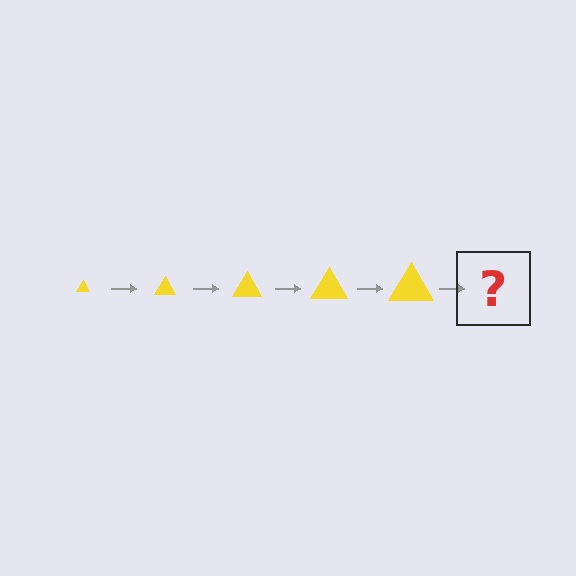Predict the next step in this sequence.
The next step is a yellow triangle, larger than the previous one.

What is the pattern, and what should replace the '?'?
The pattern is that the triangle gets progressively larger each step. The '?' should be a yellow triangle, larger than the previous one.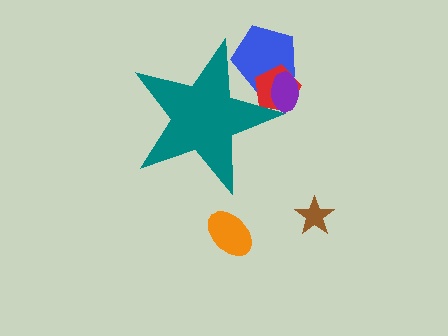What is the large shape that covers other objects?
A teal star.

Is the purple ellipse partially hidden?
Yes, the purple ellipse is partially hidden behind the teal star.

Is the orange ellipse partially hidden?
No, the orange ellipse is fully visible.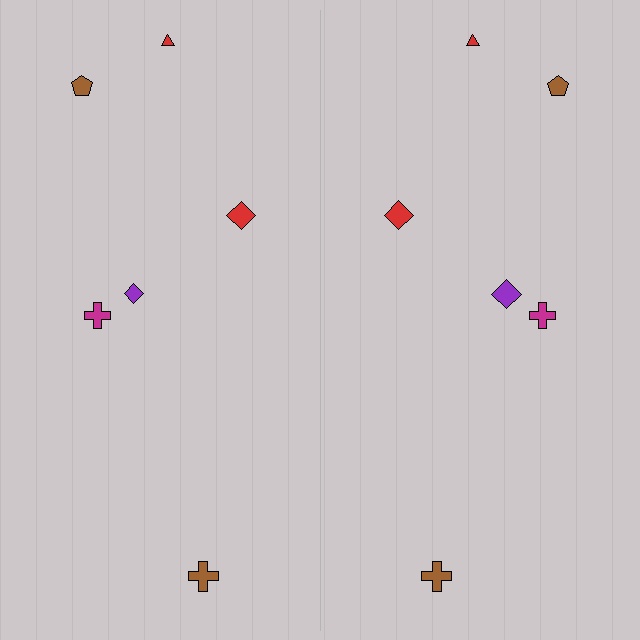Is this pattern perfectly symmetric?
No, the pattern is not perfectly symmetric. The purple diamond on the right side has a different size than its mirror counterpart.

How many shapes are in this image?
There are 12 shapes in this image.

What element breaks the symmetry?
The purple diamond on the right side has a different size than its mirror counterpart.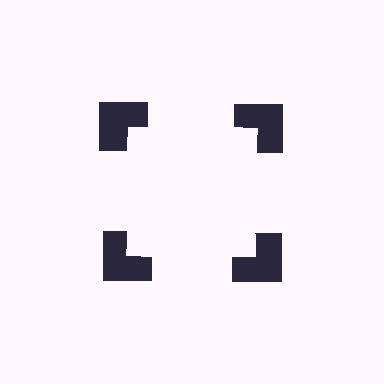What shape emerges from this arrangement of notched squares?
An illusory square — its edges are inferred from the aligned wedge cuts in the notched squares, not physically drawn.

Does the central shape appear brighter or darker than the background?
It typically appears slightly brighter than the background, even though no actual brightness change is drawn.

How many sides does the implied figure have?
4 sides.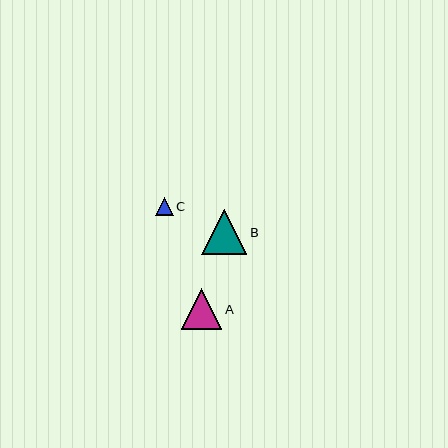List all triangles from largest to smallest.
From largest to smallest: B, A, C.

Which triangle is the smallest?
Triangle C is the smallest with a size of approximately 18 pixels.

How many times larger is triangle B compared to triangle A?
Triangle B is approximately 1.1 times the size of triangle A.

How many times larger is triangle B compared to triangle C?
Triangle B is approximately 2.5 times the size of triangle C.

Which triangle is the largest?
Triangle B is the largest with a size of approximately 45 pixels.